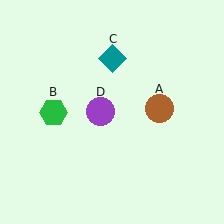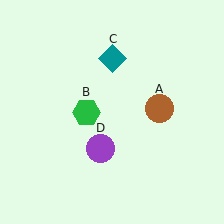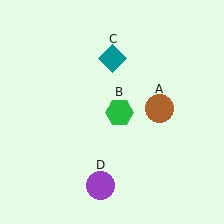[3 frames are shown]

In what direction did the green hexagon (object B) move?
The green hexagon (object B) moved right.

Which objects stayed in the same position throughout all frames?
Brown circle (object A) and teal diamond (object C) remained stationary.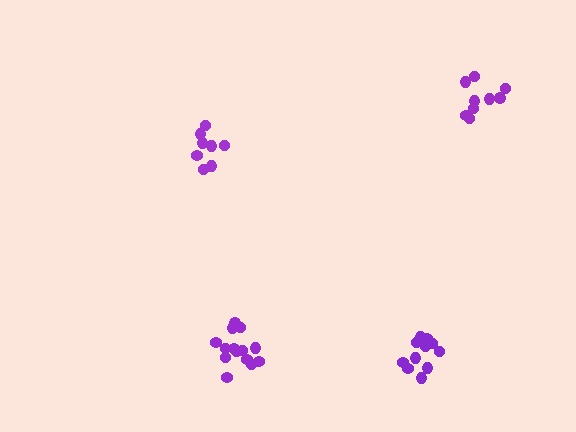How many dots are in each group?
Group 1: 12 dots, Group 2: 9 dots, Group 3: 14 dots, Group 4: 8 dots (43 total).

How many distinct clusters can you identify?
There are 4 distinct clusters.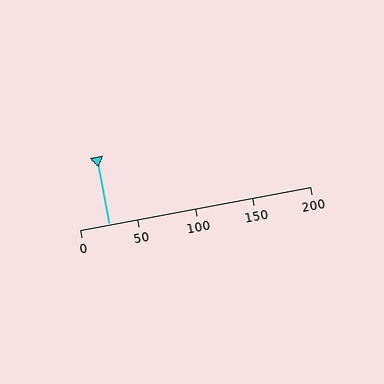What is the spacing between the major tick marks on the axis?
The major ticks are spaced 50 apart.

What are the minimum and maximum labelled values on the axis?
The axis runs from 0 to 200.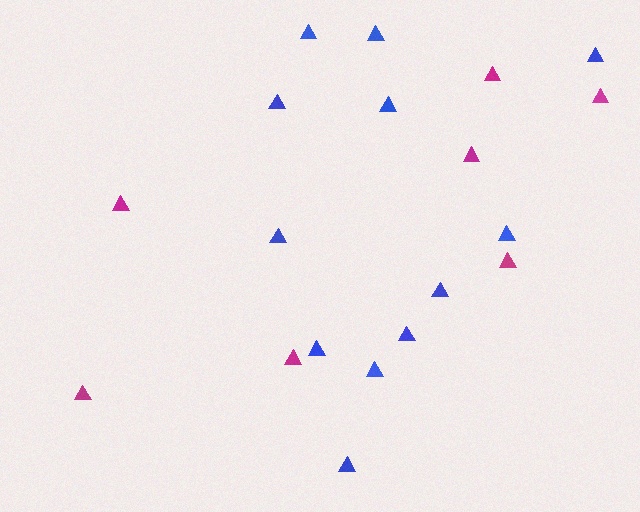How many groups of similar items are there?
There are 2 groups: one group of blue triangles (12) and one group of magenta triangles (7).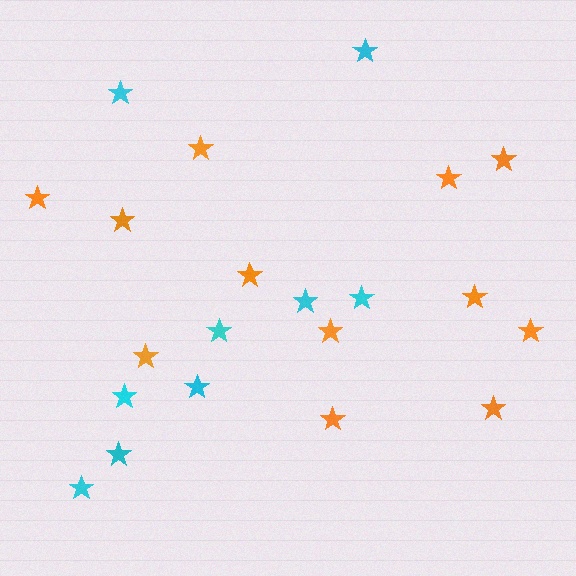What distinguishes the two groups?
There are 2 groups: one group of cyan stars (9) and one group of orange stars (12).